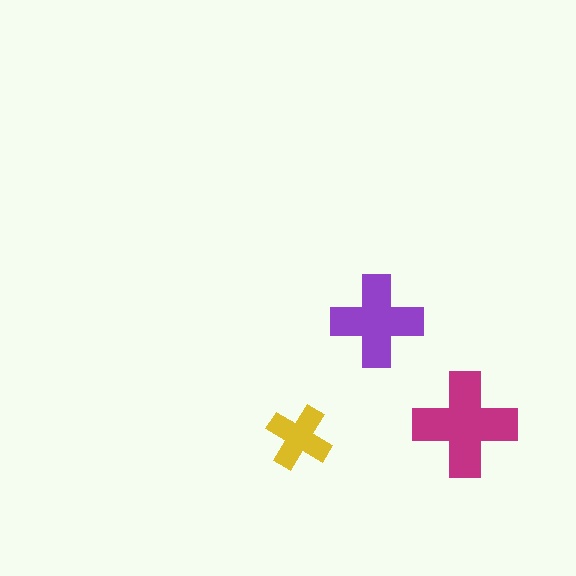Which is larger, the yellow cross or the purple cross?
The purple one.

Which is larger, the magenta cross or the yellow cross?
The magenta one.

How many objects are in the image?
There are 3 objects in the image.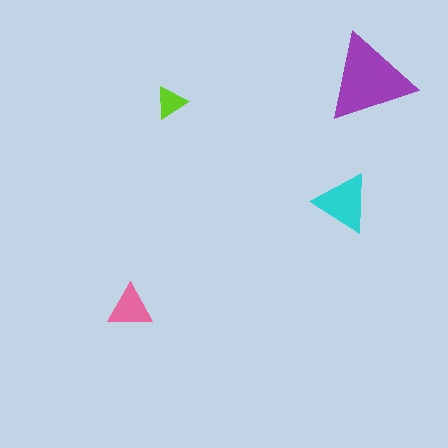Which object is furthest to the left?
The pink triangle is leftmost.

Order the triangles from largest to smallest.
the purple one, the cyan one, the pink one, the lime one.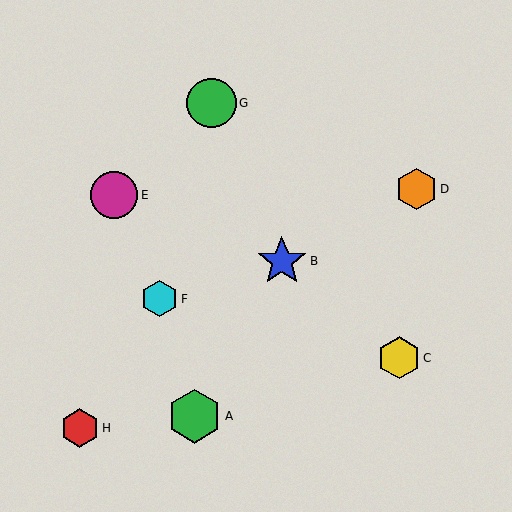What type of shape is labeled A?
Shape A is a green hexagon.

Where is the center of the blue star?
The center of the blue star is at (282, 261).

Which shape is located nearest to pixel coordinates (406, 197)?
The orange hexagon (labeled D) at (417, 189) is nearest to that location.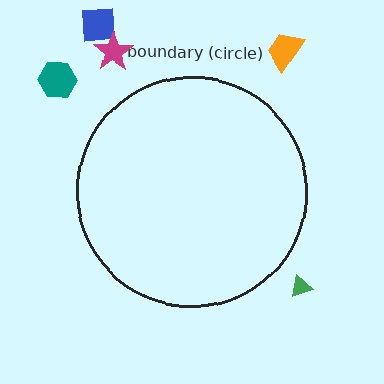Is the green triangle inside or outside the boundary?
Outside.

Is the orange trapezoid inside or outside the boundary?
Outside.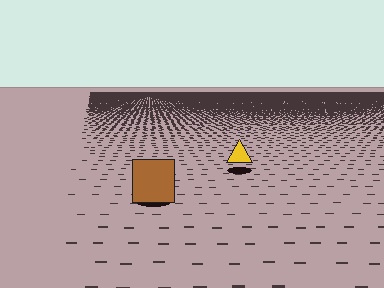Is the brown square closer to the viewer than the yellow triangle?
Yes. The brown square is closer — you can tell from the texture gradient: the ground texture is coarser near it.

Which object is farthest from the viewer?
The yellow triangle is farthest from the viewer. It appears smaller and the ground texture around it is denser.